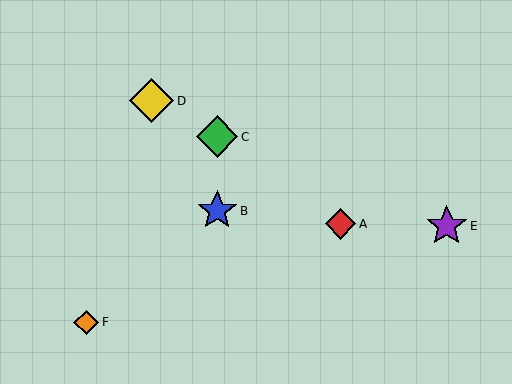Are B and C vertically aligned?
Yes, both are at x≈217.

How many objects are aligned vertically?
2 objects (B, C) are aligned vertically.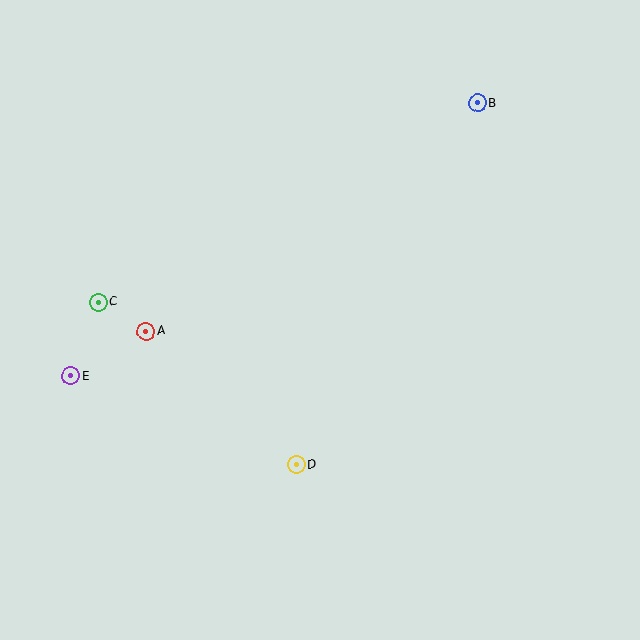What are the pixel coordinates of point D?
Point D is at (296, 465).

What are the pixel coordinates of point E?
Point E is at (71, 376).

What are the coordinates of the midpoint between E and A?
The midpoint between E and A is at (108, 354).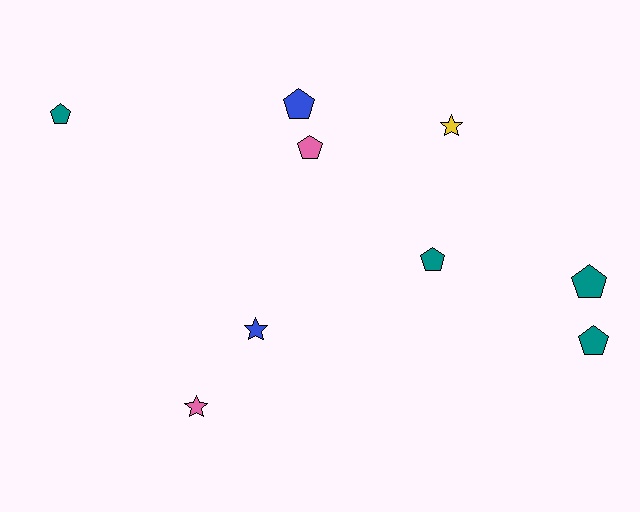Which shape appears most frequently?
Pentagon, with 6 objects.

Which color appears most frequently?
Teal, with 4 objects.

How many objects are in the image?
There are 9 objects.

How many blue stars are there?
There is 1 blue star.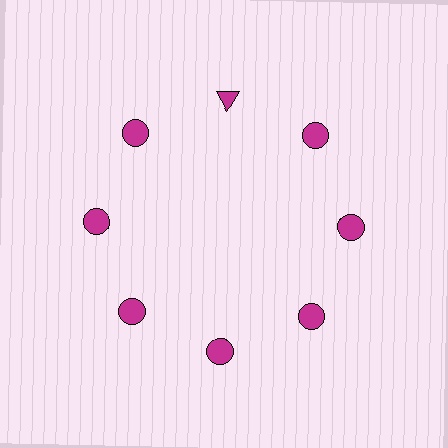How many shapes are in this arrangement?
There are 8 shapes arranged in a ring pattern.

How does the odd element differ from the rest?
It has a different shape: triangle instead of circle.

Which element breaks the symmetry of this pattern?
The magenta triangle at roughly the 12 o'clock position breaks the symmetry. All other shapes are magenta circles.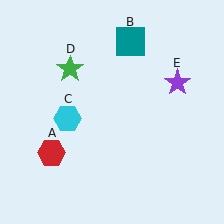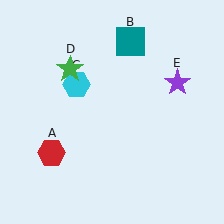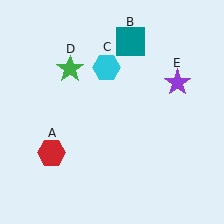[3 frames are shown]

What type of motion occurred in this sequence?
The cyan hexagon (object C) rotated clockwise around the center of the scene.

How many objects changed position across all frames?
1 object changed position: cyan hexagon (object C).